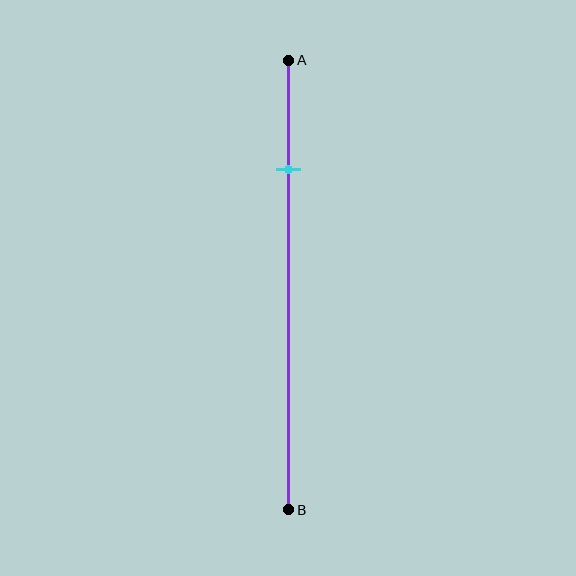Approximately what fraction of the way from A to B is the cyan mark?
The cyan mark is approximately 25% of the way from A to B.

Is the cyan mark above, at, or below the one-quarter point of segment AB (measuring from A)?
The cyan mark is approximately at the one-quarter point of segment AB.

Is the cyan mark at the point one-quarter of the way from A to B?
Yes, the mark is approximately at the one-quarter point.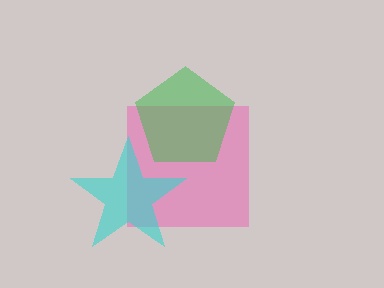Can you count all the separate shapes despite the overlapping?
Yes, there are 3 separate shapes.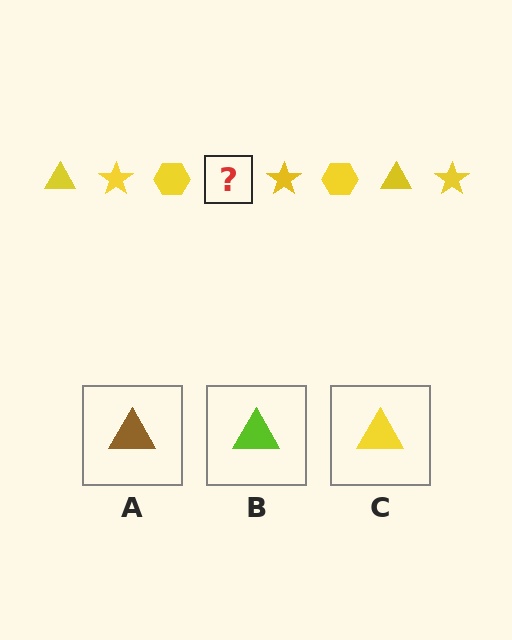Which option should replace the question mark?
Option C.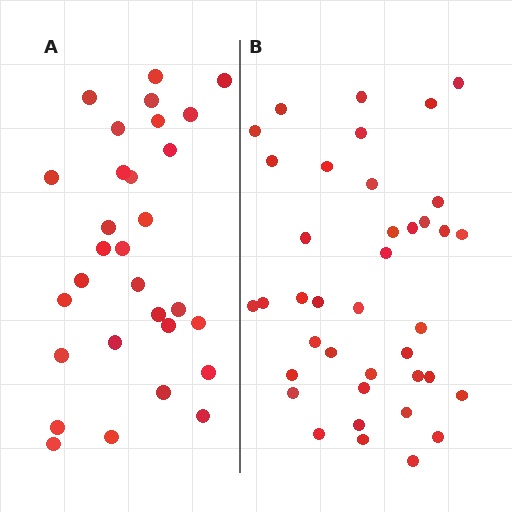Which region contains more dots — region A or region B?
Region B (the right region) has more dots.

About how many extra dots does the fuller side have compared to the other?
Region B has roughly 8 or so more dots than region A.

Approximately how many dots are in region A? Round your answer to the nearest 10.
About 30 dots.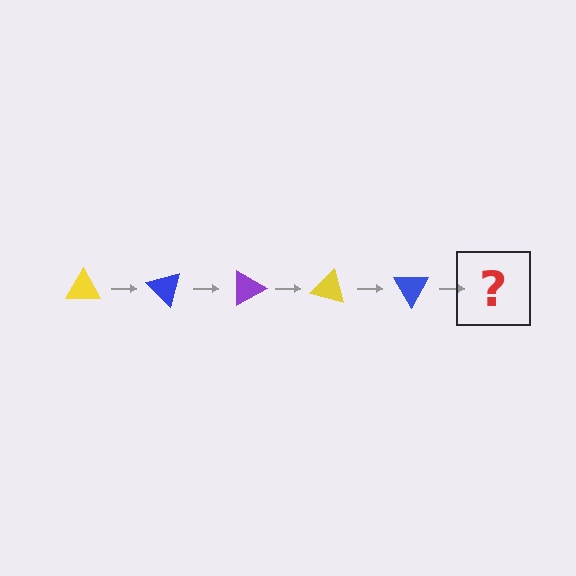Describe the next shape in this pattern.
It should be a purple triangle, rotated 225 degrees from the start.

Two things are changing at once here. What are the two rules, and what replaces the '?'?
The two rules are that it rotates 45 degrees each step and the color cycles through yellow, blue, and purple. The '?' should be a purple triangle, rotated 225 degrees from the start.